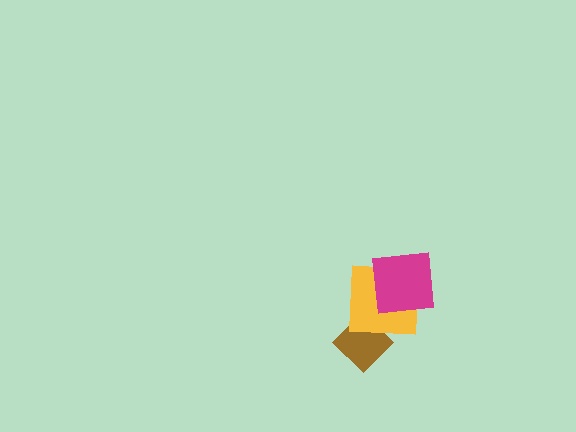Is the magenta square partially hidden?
No, no other shape covers it.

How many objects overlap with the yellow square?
2 objects overlap with the yellow square.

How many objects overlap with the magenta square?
1 object overlaps with the magenta square.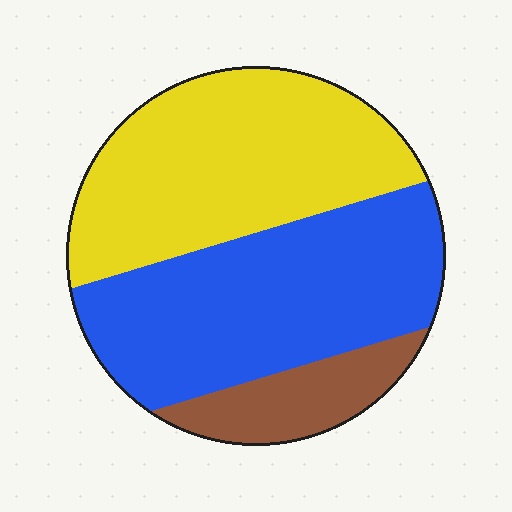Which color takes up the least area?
Brown, at roughly 15%.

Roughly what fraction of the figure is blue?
Blue takes up between a quarter and a half of the figure.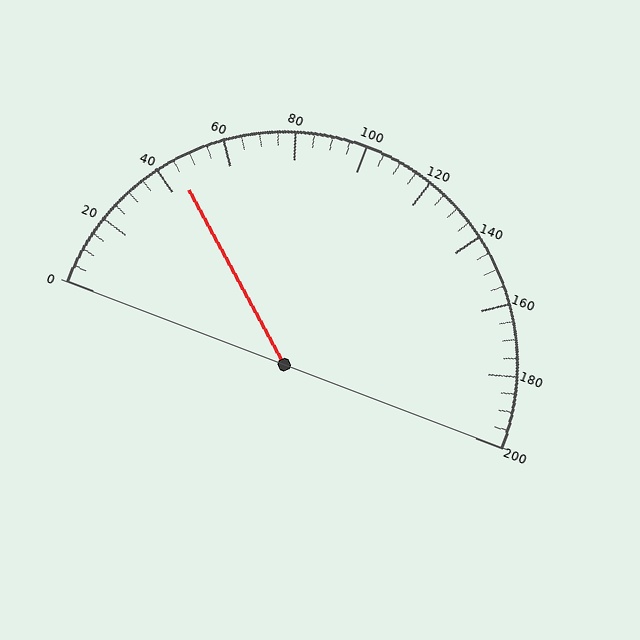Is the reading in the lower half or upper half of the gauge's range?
The reading is in the lower half of the range (0 to 200).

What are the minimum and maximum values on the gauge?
The gauge ranges from 0 to 200.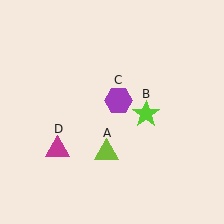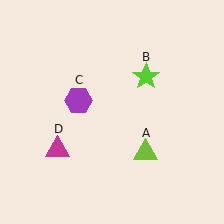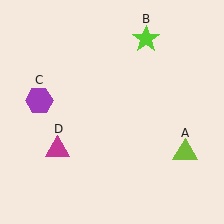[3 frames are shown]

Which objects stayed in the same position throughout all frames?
Magenta triangle (object D) remained stationary.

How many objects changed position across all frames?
3 objects changed position: lime triangle (object A), lime star (object B), purple hexagon (object C).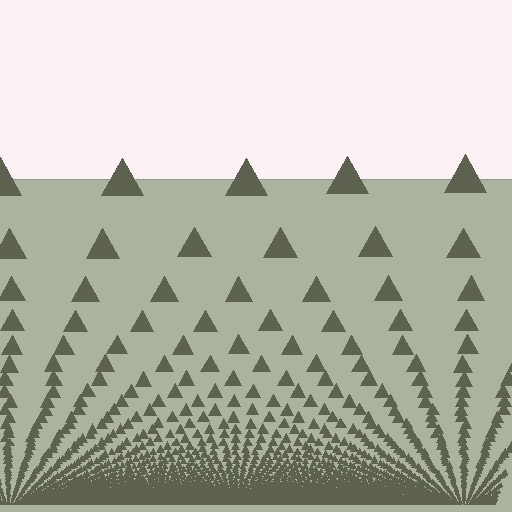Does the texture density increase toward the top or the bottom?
Density increases toward the bottom.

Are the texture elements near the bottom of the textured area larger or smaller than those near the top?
Smaller. The gradient is inverted — elements near the bottom are smaller and denser.